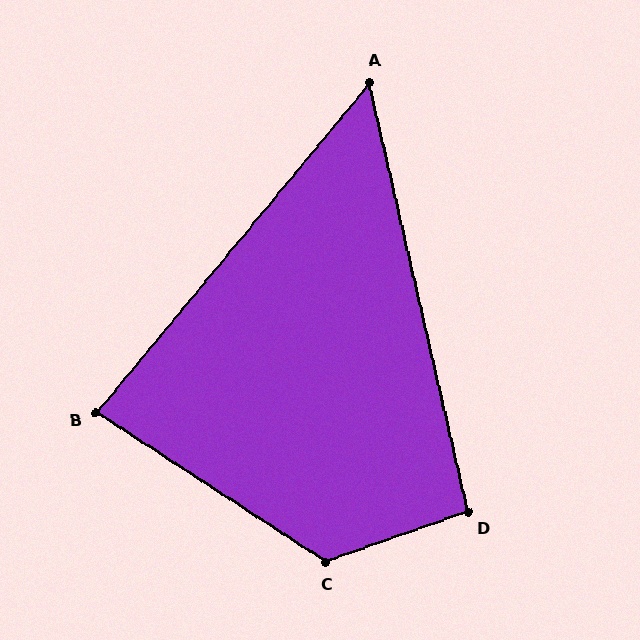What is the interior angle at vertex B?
Approximately 83 degrees (acute).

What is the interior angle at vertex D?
Approximately 97 degrees (obtuse).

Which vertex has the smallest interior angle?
A, at approximately 53 degrees.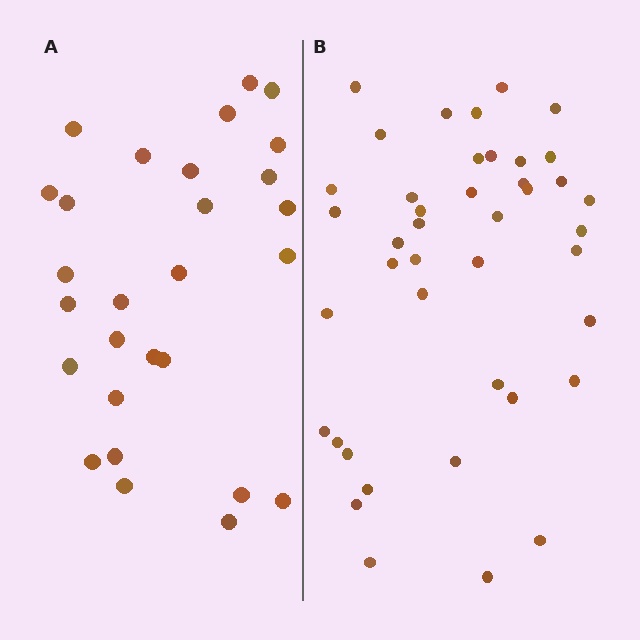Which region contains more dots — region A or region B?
Region B (the right region) has more dots.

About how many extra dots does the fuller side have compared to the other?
Region B has approximately 15 more dots than region A.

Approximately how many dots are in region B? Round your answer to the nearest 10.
About 40 dots. (The exact count is 42, which rounds to 40.)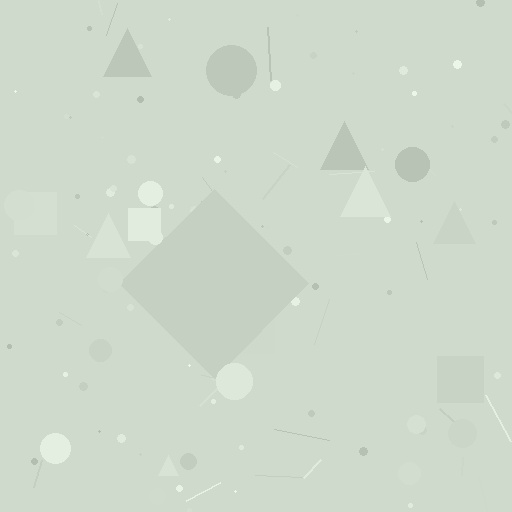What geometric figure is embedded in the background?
A diamond is embedded in the background.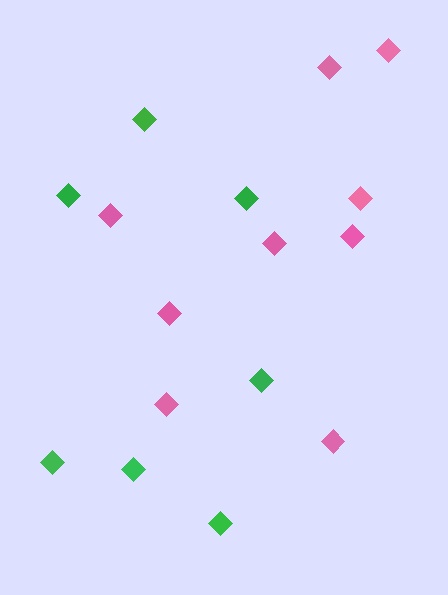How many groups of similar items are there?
There are 2 groups: one group of green diamonds (7) and one group of pink diamonds (9).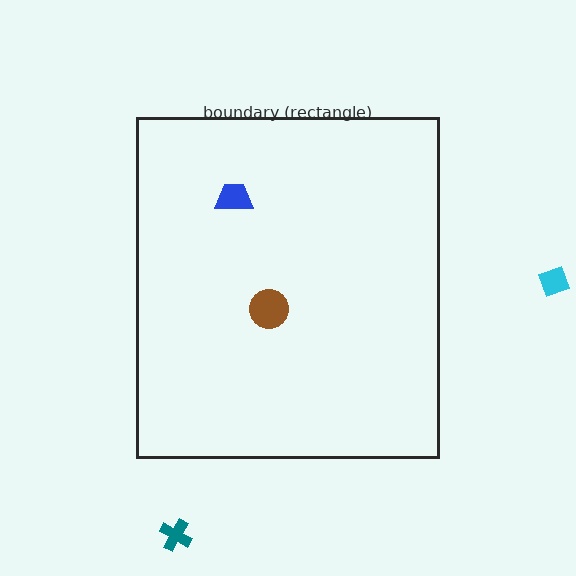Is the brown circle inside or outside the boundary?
Inside.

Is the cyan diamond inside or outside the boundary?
Outside.